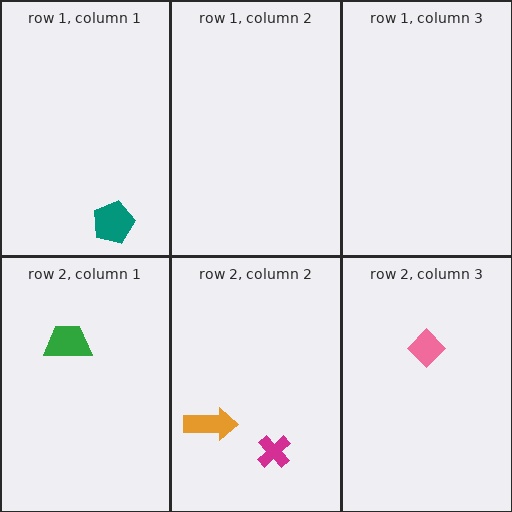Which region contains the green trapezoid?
The row 2, column 1 region.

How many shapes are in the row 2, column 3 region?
1.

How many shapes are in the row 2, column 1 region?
1.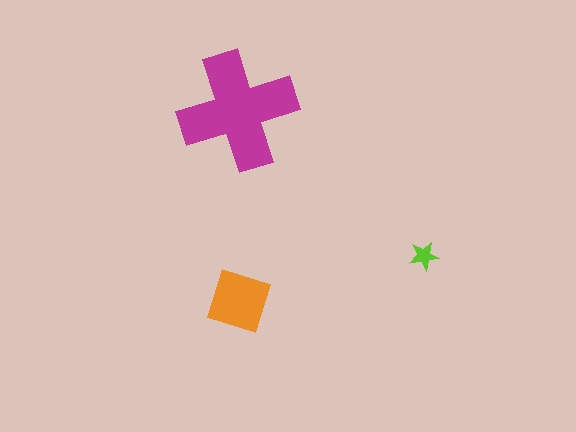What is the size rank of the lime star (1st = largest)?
3rd.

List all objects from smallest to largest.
The lime star, the orange square, the magenta cross.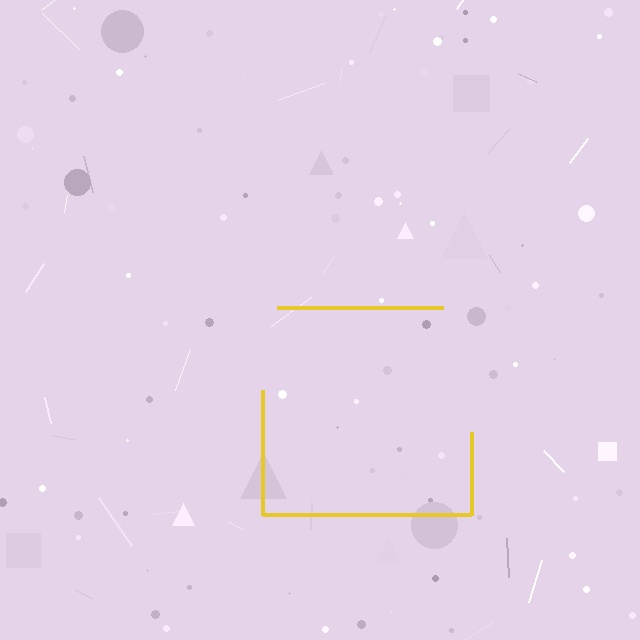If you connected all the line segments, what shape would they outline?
They would outline a square.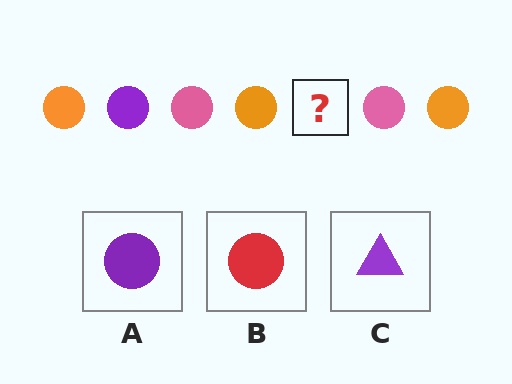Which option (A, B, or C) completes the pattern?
A.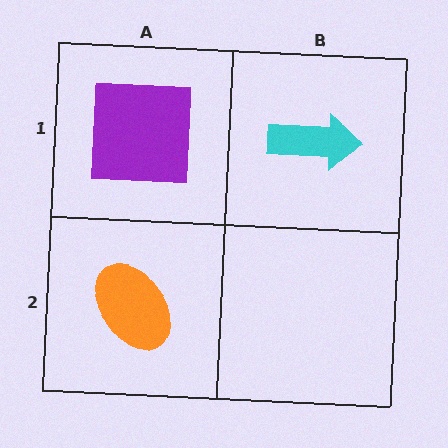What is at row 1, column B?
A cyan arrow.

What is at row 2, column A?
An orange ellipse.